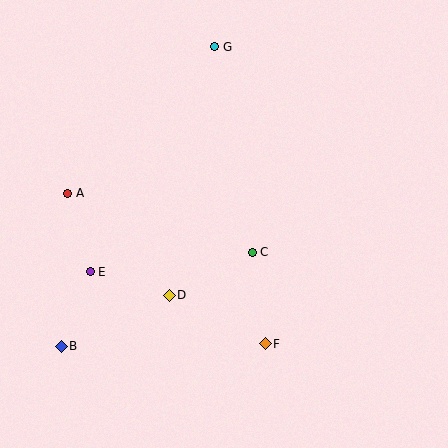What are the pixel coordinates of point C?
Point C is at (252, 252).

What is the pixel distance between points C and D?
The distance between C and D is 93 pixels.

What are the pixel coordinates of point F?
Point F is at (265, 344).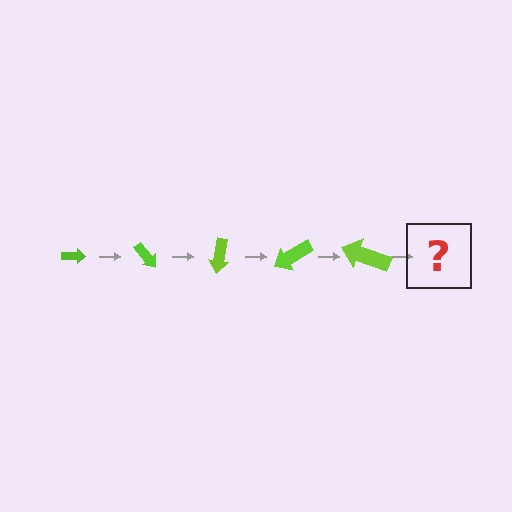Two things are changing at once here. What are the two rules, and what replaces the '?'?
The two rules are that the arrow grows larger each step and it rotates 50 degrees each step. The '?' should be an arrow, larger than the previous one and rotated 250 degrees from the start.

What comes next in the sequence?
The next element should be an arrow, larger than the previous one and rotated 250 degrees from the start.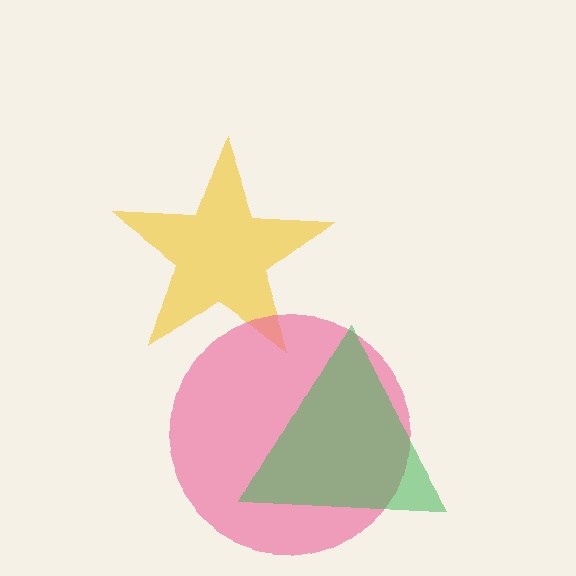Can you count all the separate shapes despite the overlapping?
Yes, there are 3 separate shapes.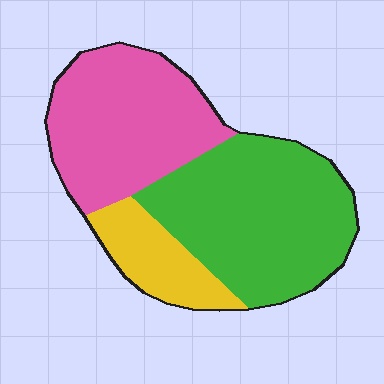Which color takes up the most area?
Green, at roughly 45%.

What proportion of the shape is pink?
Pink takes up about three eighths (3/8) of the shape.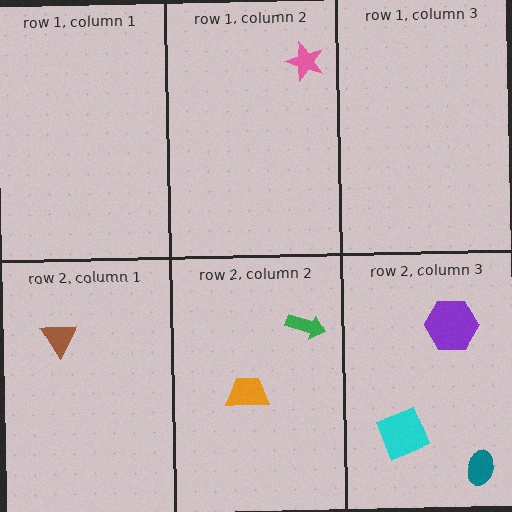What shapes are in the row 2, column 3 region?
The teal ellipse, the cyan square, the purple hexagon.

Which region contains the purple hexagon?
The row 2, column 3 region.